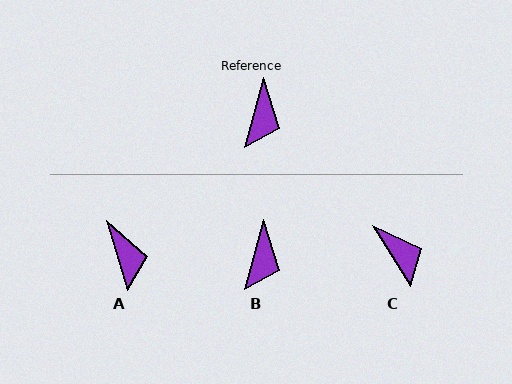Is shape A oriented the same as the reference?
No, it is off by about 32 degrees.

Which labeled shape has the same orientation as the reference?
B.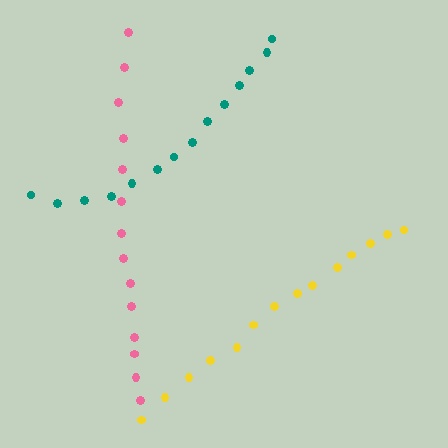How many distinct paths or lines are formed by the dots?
There are 3 distinct paths.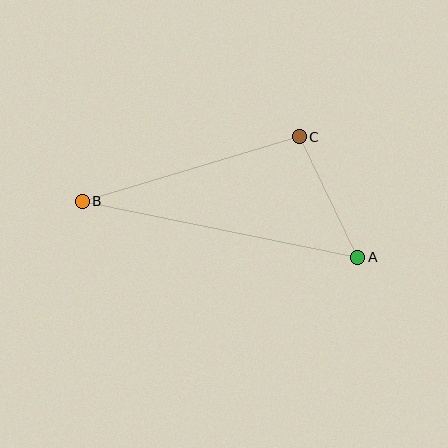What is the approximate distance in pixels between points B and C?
The distance between B and C is approximately 226 pixels.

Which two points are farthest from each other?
Points A and B are farthest from each other.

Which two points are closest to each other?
Points A and C are closest to each other.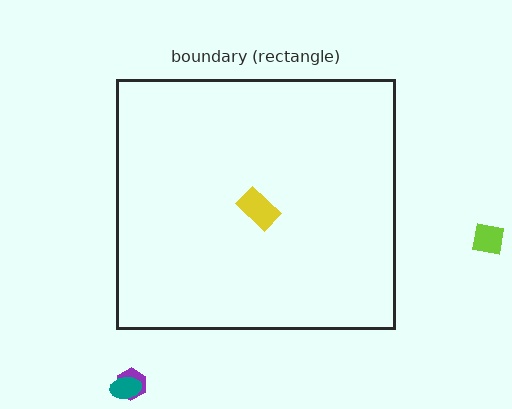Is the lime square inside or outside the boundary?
Outside.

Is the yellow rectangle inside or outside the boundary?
Inside.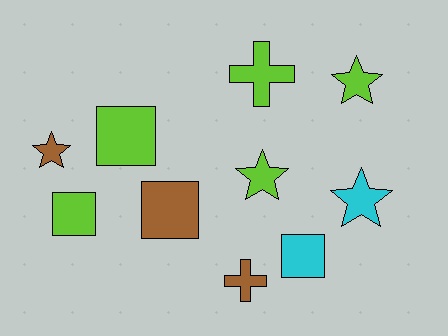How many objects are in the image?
There are 10 objects.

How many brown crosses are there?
There is 1 brown cross.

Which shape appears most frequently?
Square, with 4 objects.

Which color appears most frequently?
Lime, with 5 objects.